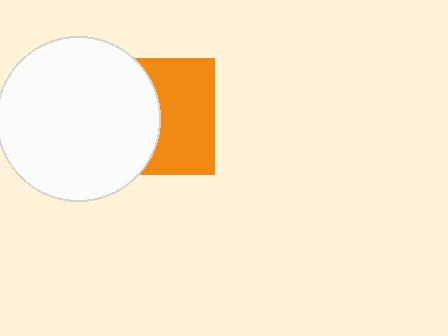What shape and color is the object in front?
The object in front is a white circle.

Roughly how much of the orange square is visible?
About half of it is visible (roughly 53%).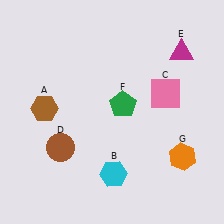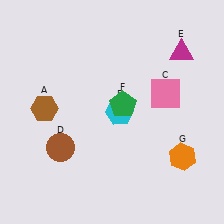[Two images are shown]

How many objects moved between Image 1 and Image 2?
1 object moved between the two images.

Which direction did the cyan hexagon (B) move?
The cyan hexagon (B) moved up.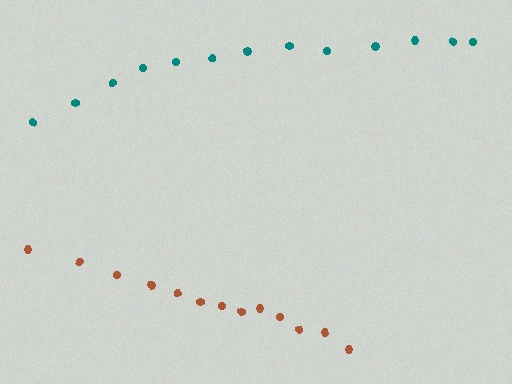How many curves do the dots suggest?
There are 2 distinct paths.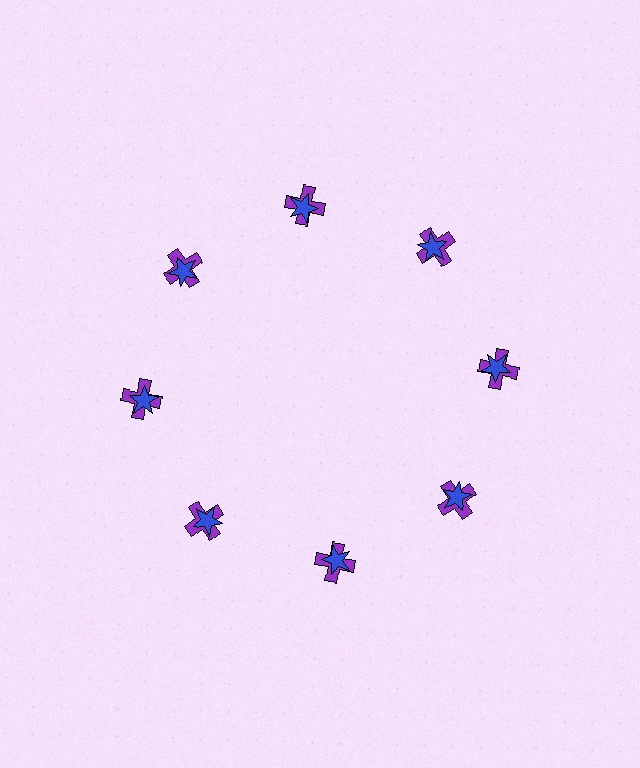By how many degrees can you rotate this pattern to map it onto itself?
The pattern maps onto itself every 45 degrees of rotation.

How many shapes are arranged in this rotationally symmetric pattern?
There are 16 shapes, arranged in 8 groups of 2.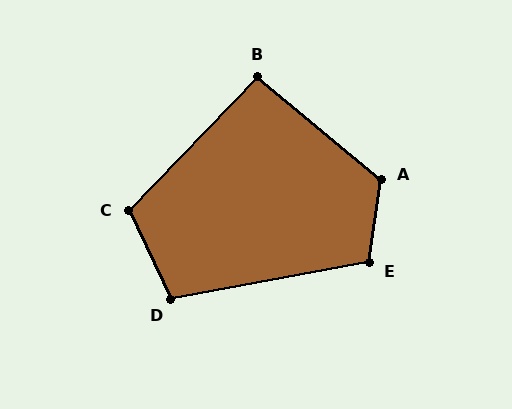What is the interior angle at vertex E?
Approximately 108 degrees (obtuse).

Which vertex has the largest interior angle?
A, at approximately 122 degrees.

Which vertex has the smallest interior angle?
B, at approximately 94 degrees.